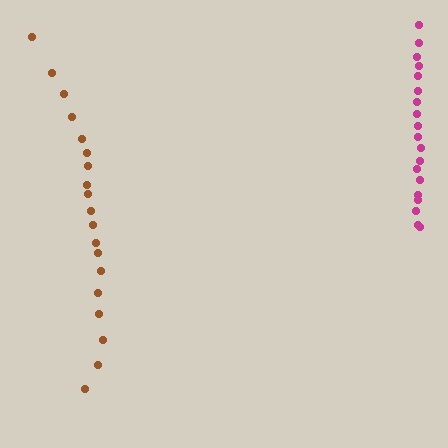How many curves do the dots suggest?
There are 2 distinct paths.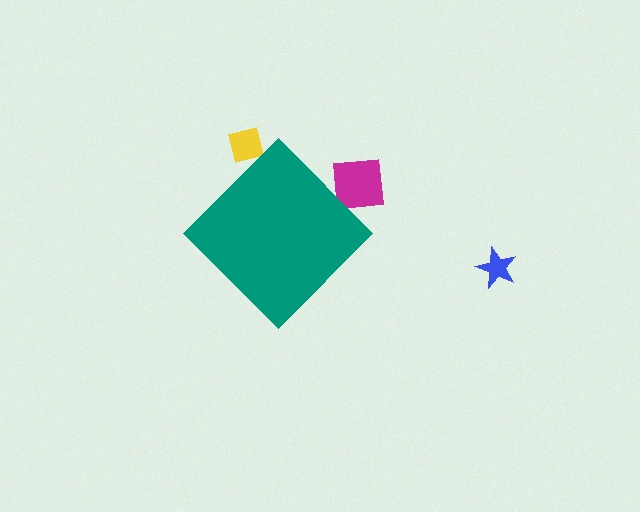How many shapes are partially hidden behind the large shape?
2 shapes are partially hidden.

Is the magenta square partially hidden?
Yes, the magenta square is partially hidden behind the teal diamond.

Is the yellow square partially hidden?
Yes, the yellow square is partially hidden behind the teal diamond.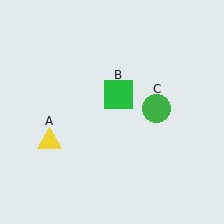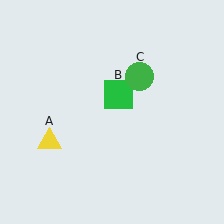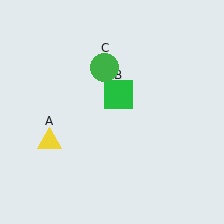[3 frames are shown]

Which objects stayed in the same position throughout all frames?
Yellow triangle (object A) and green square (object B) remained stationary.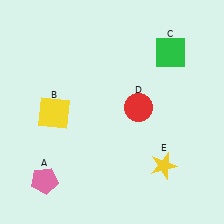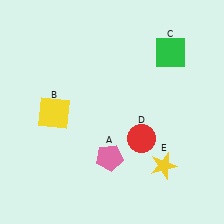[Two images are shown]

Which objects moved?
The objects that moved are: the pink pentagon (A), the red circle (D).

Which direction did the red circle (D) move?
The red circle (D) moved down.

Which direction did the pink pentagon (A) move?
The pink pentagon (A) moved right.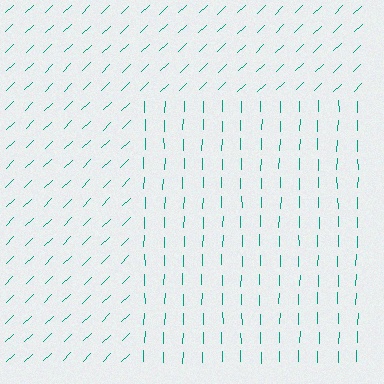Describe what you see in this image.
The image is filled with small teal line segments. A rectangle region in the image has lines oriented differently from the surrounding lines, creating a visible texture boundary.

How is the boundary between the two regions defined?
The boundary is defined purely by a change in line orientation (approximately 45 degrees difference). All lines are the same color and thickness.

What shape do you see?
I see a rectangle.